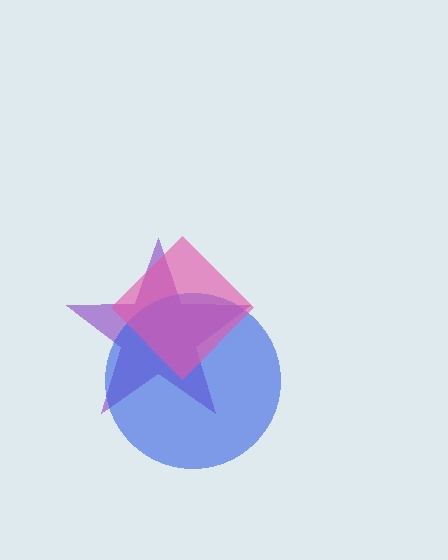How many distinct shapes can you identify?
There are 3 distinct shapes: a purple star, a blue circle, a pink diamond.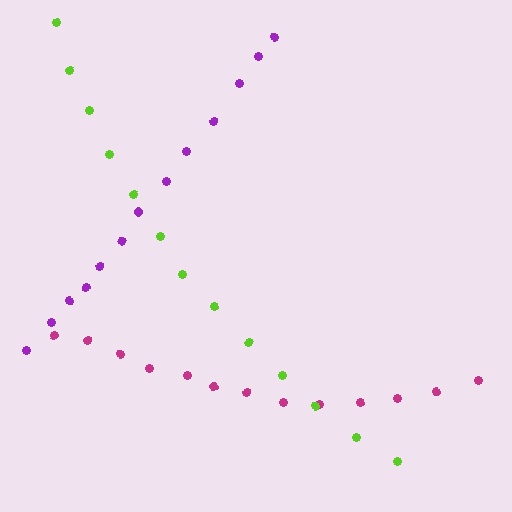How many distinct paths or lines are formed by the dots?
There are 3 distinct paths.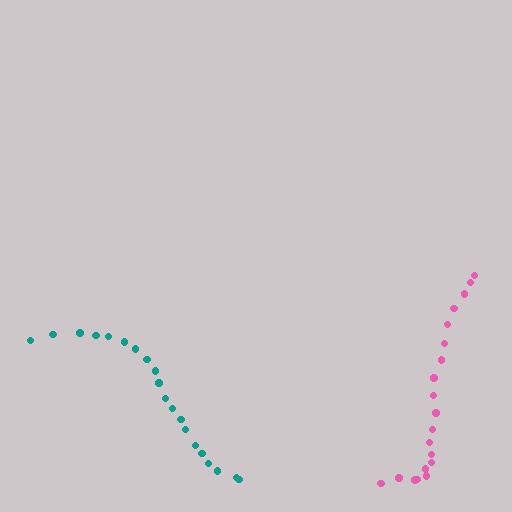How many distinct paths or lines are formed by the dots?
There are 2 distinct paths.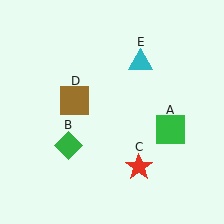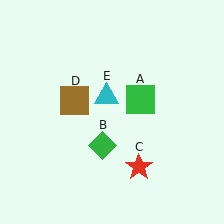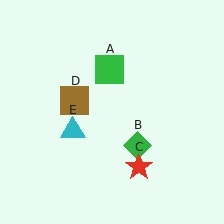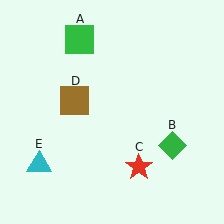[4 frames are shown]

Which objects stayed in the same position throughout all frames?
Red star (object C) and brown square (object D) remained stationary.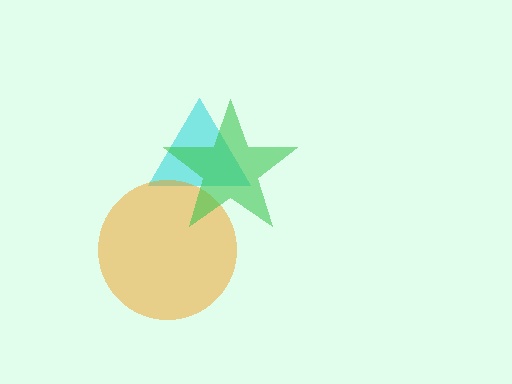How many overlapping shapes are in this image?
There are 3 overlapping shapes in the image.